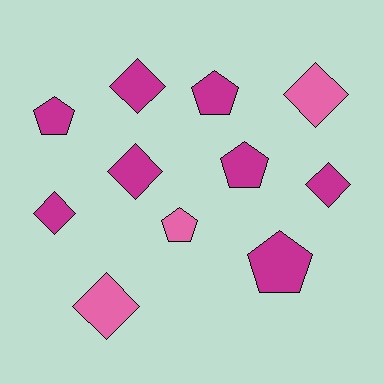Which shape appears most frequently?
Diamond, with 6 objects.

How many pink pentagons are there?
There is 1 pink pentagon.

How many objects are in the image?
There are 11 objects.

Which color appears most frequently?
Magenta, with 8 objects.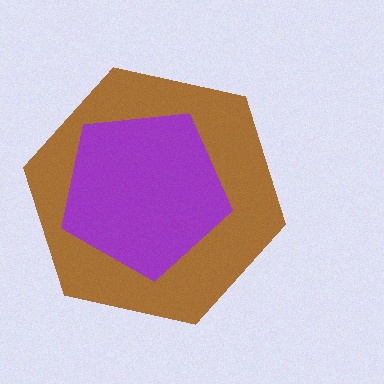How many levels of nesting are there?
2.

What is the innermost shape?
The purple pentagon.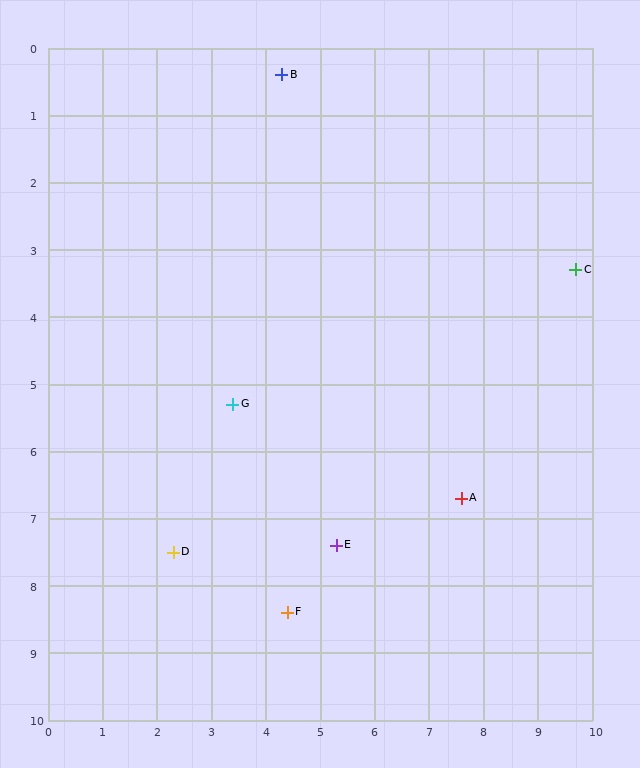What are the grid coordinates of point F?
Point F is at approximately (4.4, 8.4).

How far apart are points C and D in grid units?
Points C and D are about 8.5 grid units apart.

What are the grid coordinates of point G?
Point G is at approximately (3.4, 5.3).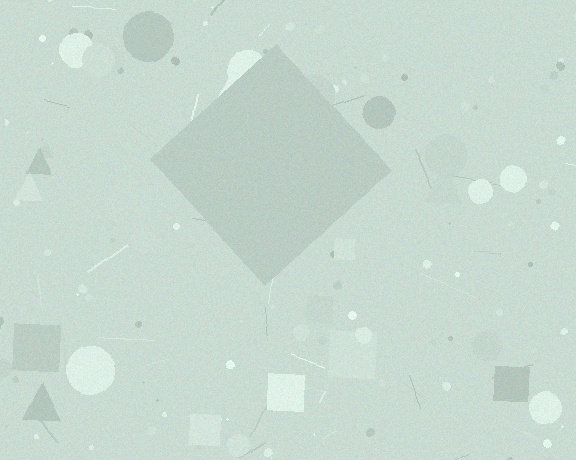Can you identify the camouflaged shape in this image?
The camouflaged shape is a diamond.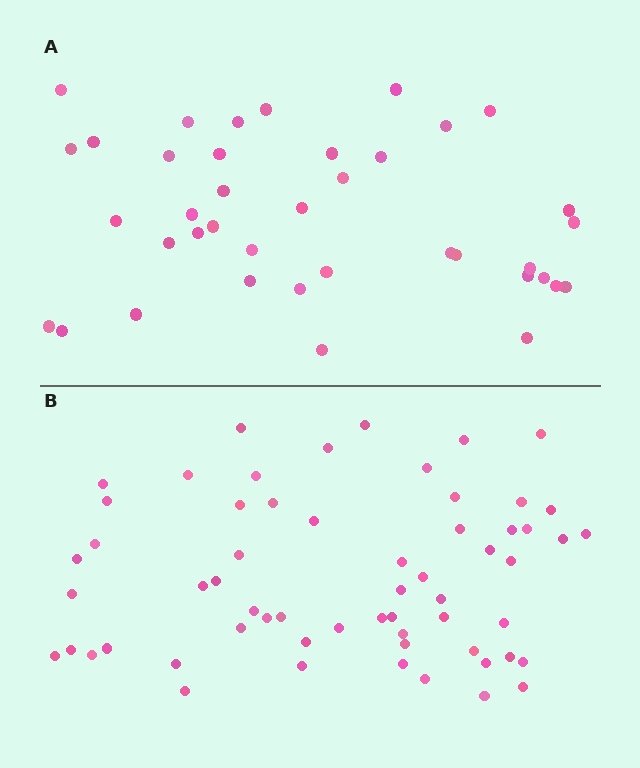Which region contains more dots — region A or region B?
Region B (the bottom region) has more dots.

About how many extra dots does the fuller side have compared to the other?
Region B has approximately 20 more dots than region A.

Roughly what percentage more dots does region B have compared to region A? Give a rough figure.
About 55% more.